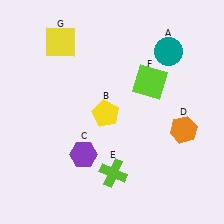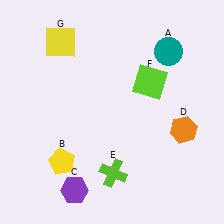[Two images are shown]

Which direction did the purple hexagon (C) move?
The purple hexagon (C) moved down.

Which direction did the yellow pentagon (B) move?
The yellow pentagon (B) moved down.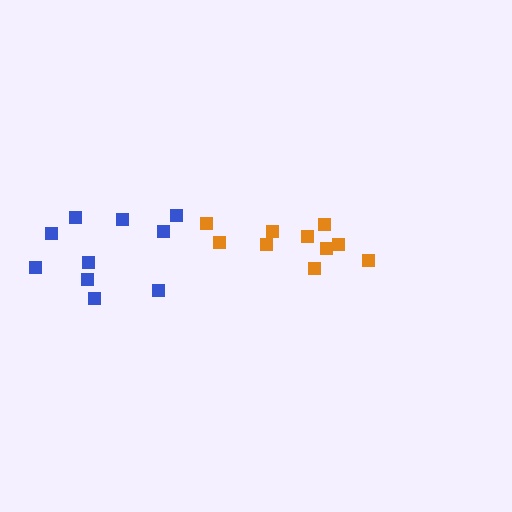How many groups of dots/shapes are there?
There are 2 groups.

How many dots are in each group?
Group 1: 10 dots, Group 2: 10 dots (20 total).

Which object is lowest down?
The blue cluster is bottommost.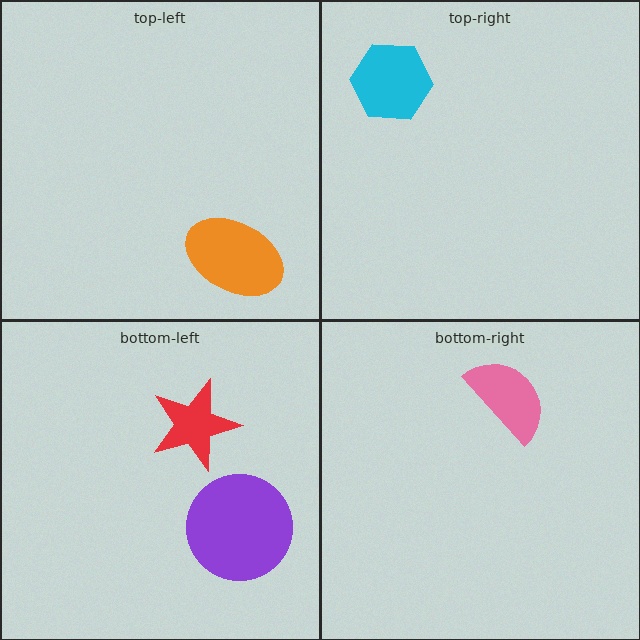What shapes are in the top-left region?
The orange ellipse.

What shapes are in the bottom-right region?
The pink semicircle.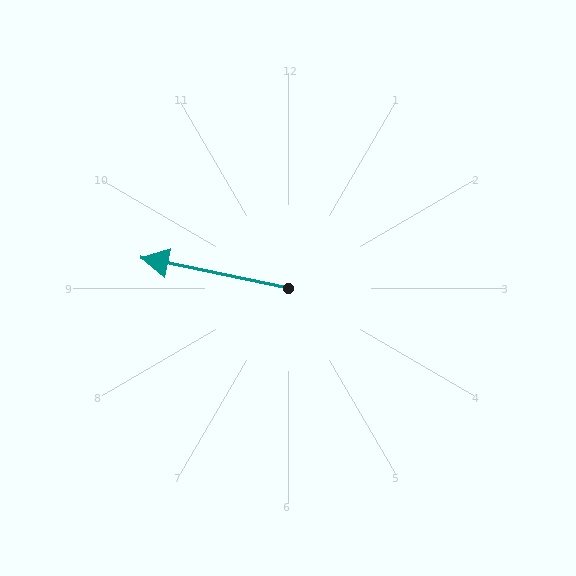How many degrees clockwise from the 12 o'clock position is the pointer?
Approximately 282 degrees.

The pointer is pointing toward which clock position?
Roughly 9 o'clock.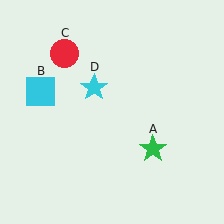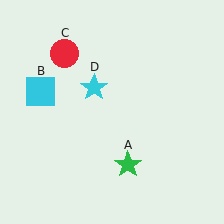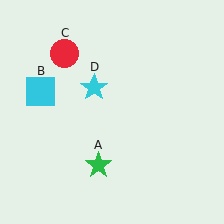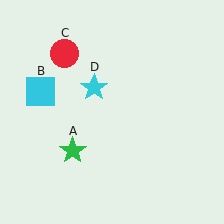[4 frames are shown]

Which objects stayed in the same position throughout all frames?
Cyan square (object B) and red circle (object C) and cyan star (object D) remained stationary.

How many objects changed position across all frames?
1 object changed position: green star (object A).